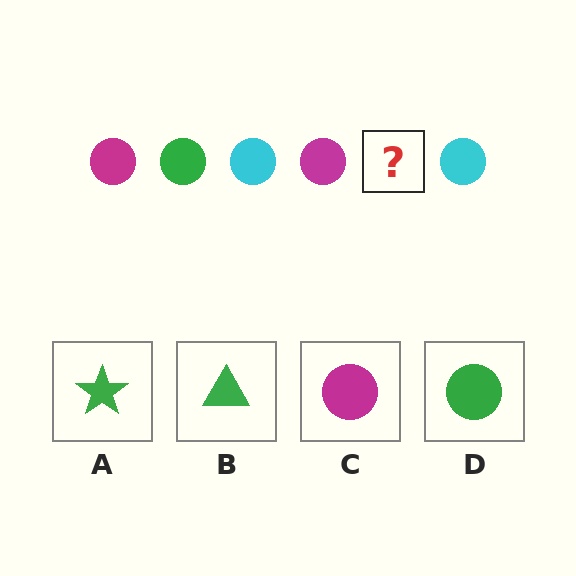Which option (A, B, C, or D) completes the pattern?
D.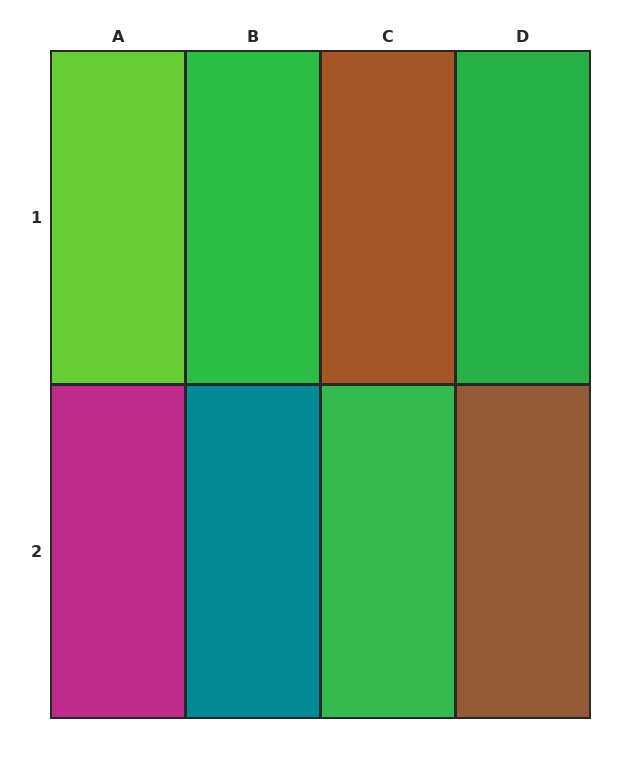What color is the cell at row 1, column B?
Green.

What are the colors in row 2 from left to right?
Magenta, teal, green, brown.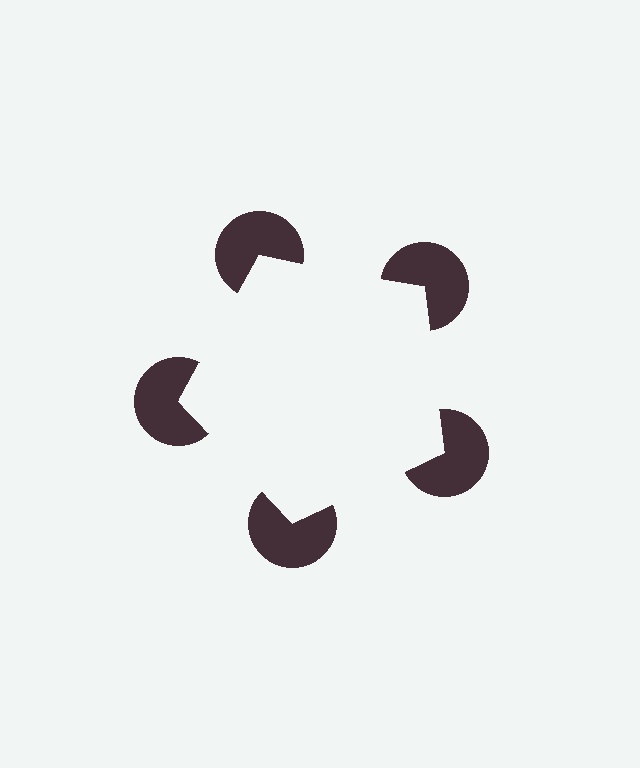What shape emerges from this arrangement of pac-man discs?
An illusory pentagon — its edges are inferred from the aligned wedge cuts in the pac-man discs, not physically drawn.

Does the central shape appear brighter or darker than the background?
It typically appears slightly brighter than the background, even though no actual brightness change is drawn.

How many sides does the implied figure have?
5 sides.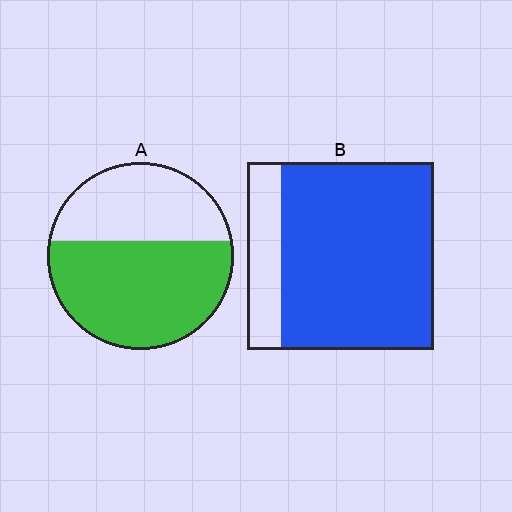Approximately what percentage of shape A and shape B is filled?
A is approximately 60% and B is approximately 80%.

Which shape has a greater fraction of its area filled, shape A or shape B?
Shape B.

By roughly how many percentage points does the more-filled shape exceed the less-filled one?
By roughly 20 percentage points (B over A).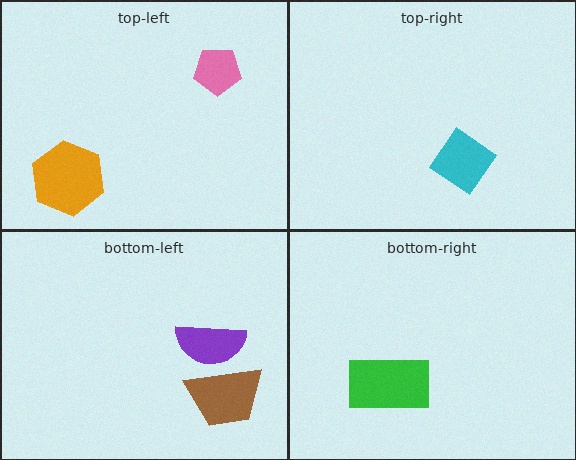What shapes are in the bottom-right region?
The green rectangle.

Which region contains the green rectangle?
The bottom-right region.